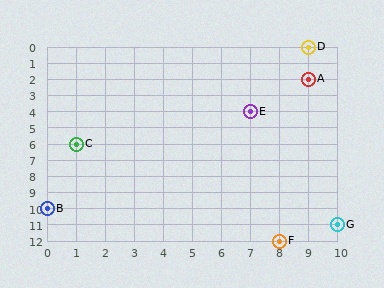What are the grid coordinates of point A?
Point A is at grid coordinates (9, 2).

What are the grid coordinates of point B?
Point B is at grid coordinates (0, 10).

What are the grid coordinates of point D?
Point D is at grid coordinates (9, 0).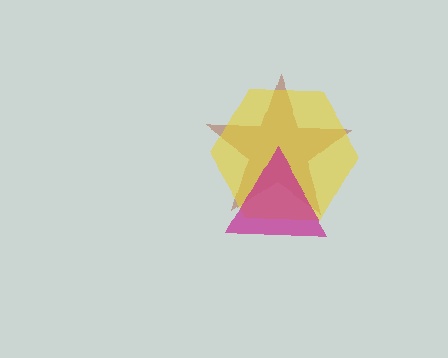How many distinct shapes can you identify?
There are 3 distinct shapes: a brown star, a yellow hexagon, a magenta triangle.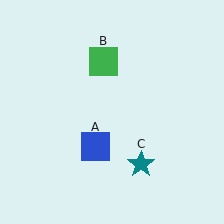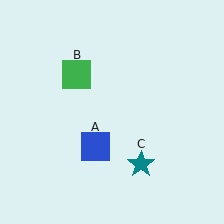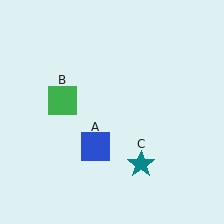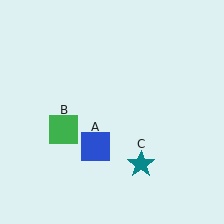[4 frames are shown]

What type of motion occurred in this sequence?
The green square (object B) rotated counterclockwise around the center of the scene.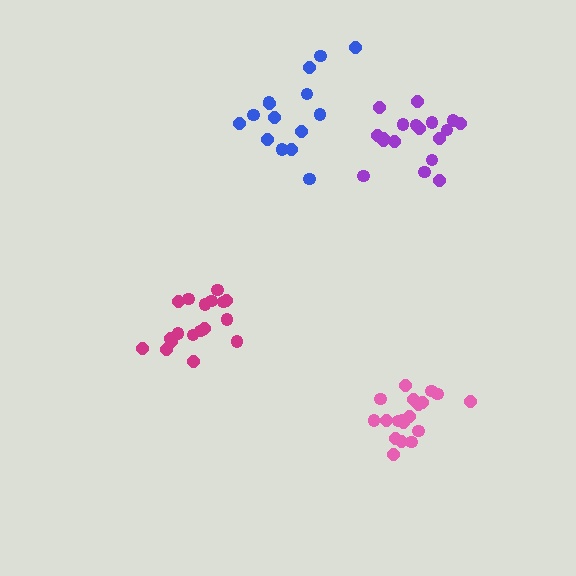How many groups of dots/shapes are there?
There are 4 groups.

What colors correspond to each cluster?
The clusters are colored: purple, pink, magenta, blue.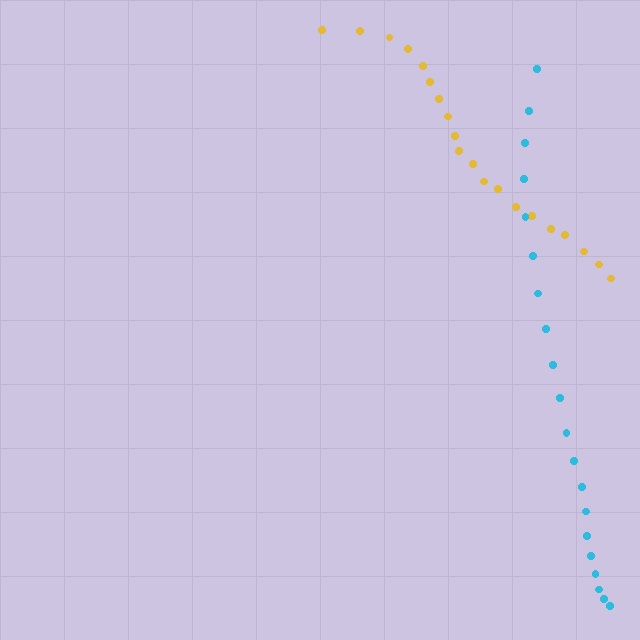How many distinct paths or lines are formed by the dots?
There are 2 distinct paths.